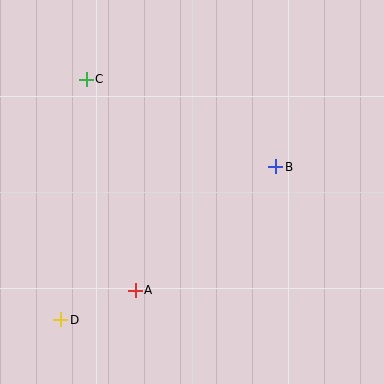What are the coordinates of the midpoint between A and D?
The midpoint between A and D is at (98, 305).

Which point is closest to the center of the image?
Point B at (276, 167) is closest to the center.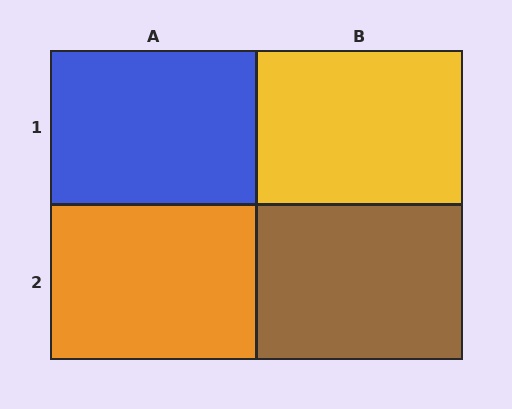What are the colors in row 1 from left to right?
Blue, yellow.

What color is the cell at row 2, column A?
Orange.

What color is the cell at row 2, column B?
Brown.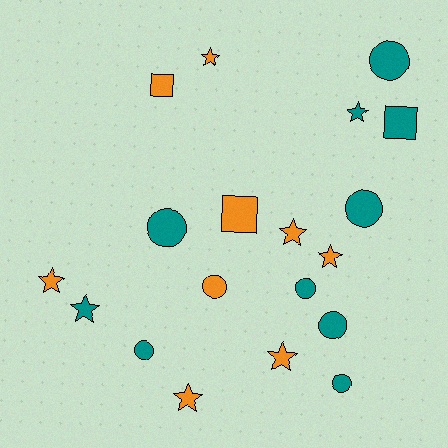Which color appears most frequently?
Teal, with 10 objects.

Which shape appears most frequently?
Circle, with 8 objects.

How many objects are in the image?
There are 19 objects.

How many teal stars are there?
There are 2 teal stars.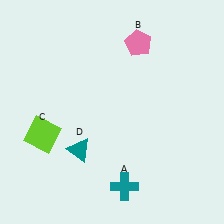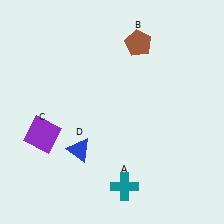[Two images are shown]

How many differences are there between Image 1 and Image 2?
There are 3 differences between the two images.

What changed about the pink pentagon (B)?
In Image 1, B is pink. In Image 2, it changed to brown.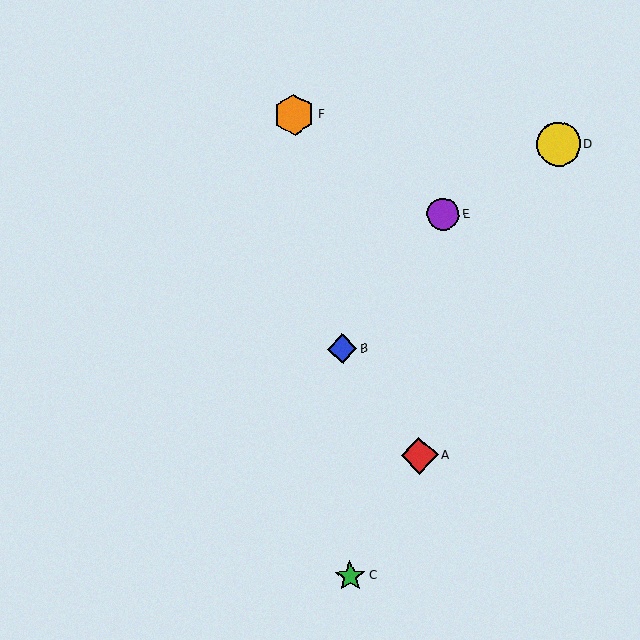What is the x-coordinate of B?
Object B is at x≈342.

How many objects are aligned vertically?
2 objects (B, C) are aligned vertically.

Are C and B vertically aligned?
Yes, both are at x≈350.